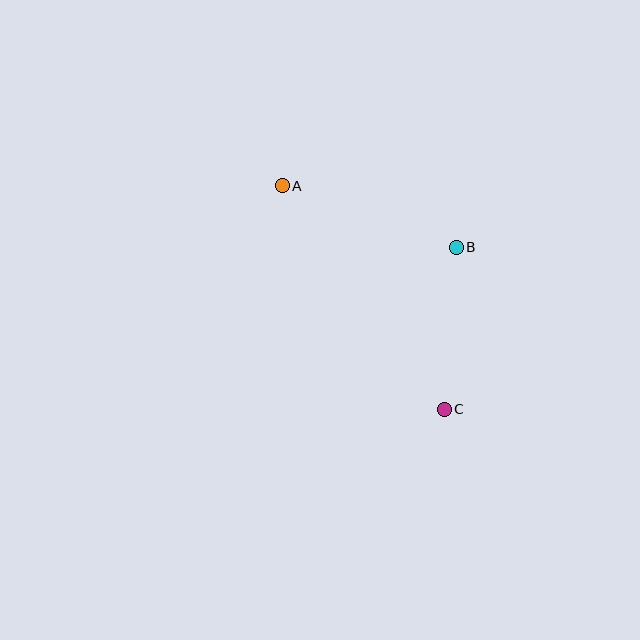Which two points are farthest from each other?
Points A and C are farthest from each other.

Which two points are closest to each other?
Points B and C are closest to each other.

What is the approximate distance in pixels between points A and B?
The distance between A and B is approximately 185 pixels.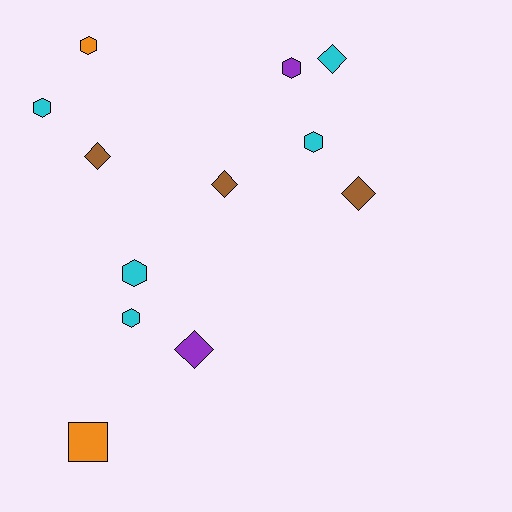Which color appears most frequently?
Cyan, with 5 objects.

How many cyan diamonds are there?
There is 1 cyan diamond.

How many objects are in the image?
There are 12 objects.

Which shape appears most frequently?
Hexagon, with 6 objects.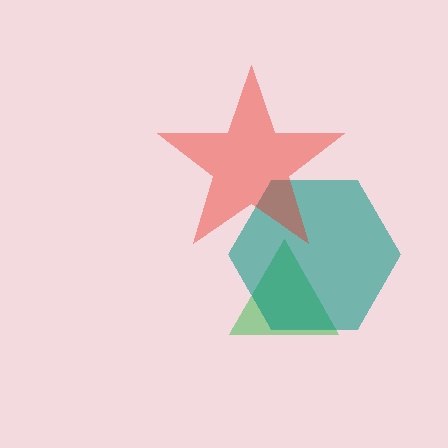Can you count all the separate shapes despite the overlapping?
Yes, there are 3 separate shapes.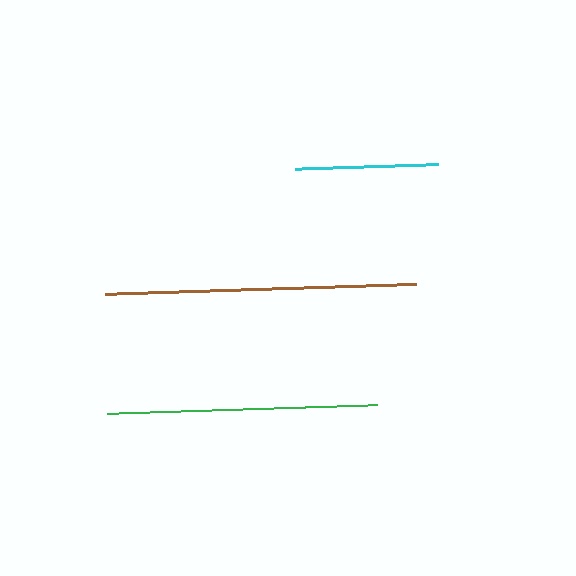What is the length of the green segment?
The green segment is approximately 270 pixels long.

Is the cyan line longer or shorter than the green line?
The green line is longer than the cyan line.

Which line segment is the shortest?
The cyan line is the shortest at approximately 143 pixels.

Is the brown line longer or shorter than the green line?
The brown line is longer than the green line.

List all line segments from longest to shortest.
From longest to shortest: brown, green, cyan.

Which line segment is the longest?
The brown line is the longest at approximately 311 pixels.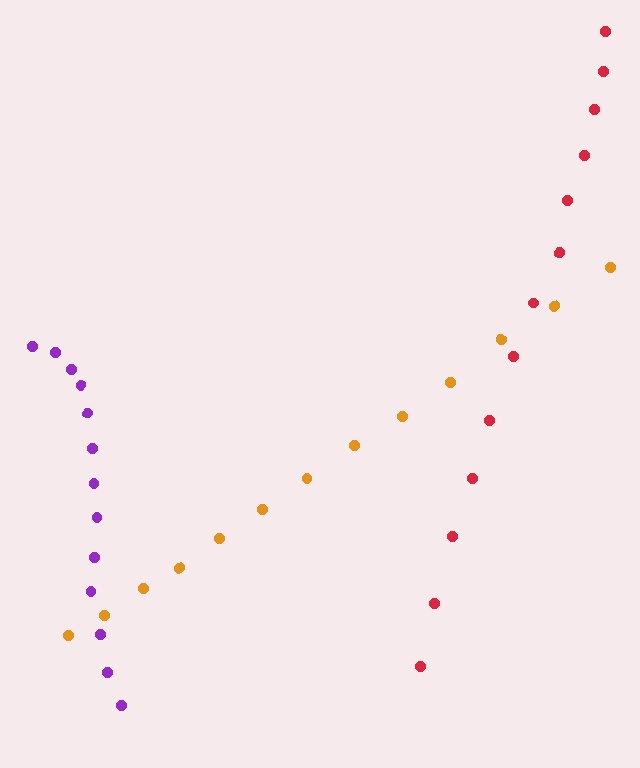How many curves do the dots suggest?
There are 3 distinct paths.